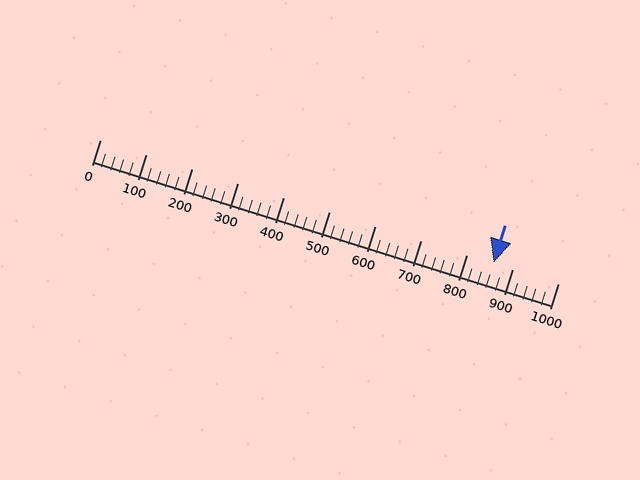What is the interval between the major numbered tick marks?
The major tick marks are spaced 100 units apart.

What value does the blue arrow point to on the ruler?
The blue arrow points to approximately 860.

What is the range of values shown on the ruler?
The ruler shows values from 0 to 1000.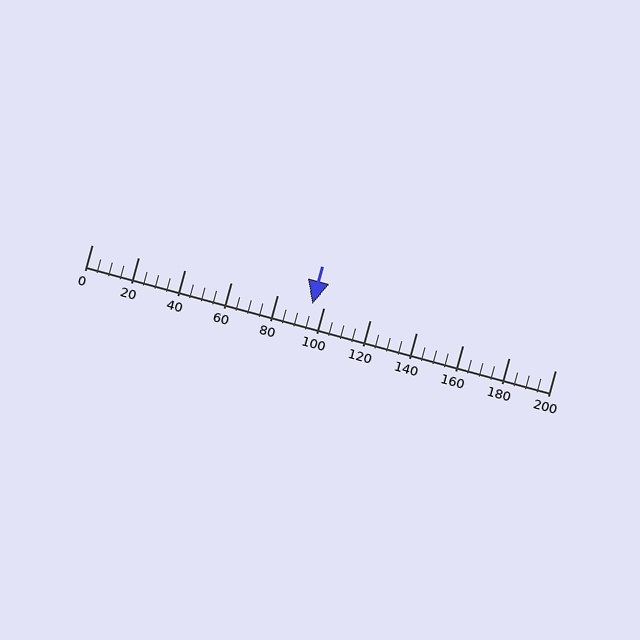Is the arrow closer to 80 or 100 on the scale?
The arrow is closer to 100.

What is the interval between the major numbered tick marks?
The major tick marks are spaced 20 units apart.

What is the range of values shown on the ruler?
The ruler shows values from 0 to 200.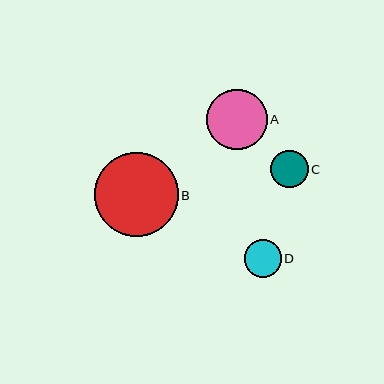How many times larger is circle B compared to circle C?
Circle B is approximately 2.2 times the size of circle C.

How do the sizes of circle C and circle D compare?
Circle C and circle D are approximately the same size.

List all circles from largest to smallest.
From largest to smallest: B, A, C, D.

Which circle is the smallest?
Circle D is the smallest with a size of approximately 37 pixels.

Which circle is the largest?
Circle B is the largest with a size of approximately 84 pixels.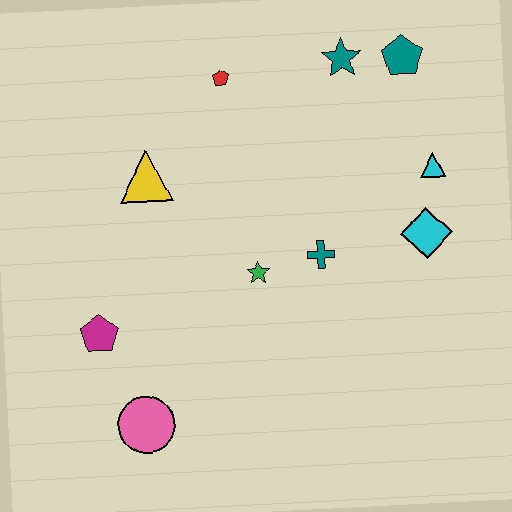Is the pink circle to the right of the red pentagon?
No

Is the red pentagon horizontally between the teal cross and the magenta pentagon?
Yes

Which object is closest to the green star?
The teal cross is closest to the green star.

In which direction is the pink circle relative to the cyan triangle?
The pink circle is to the left of the cyan triangle.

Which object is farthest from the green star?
The teal pentagon is farthest from the green star.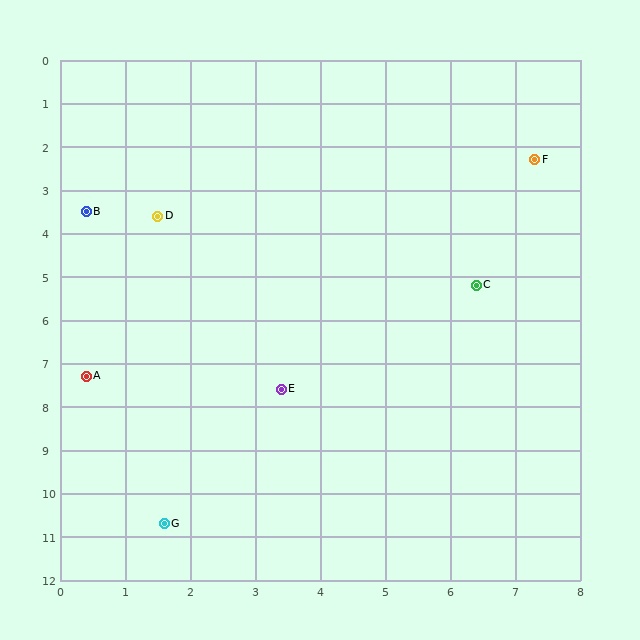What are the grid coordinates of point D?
Point D is at approximately (1.5, 3.6).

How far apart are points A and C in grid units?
Points A and C are about 6.4 grid units apart.